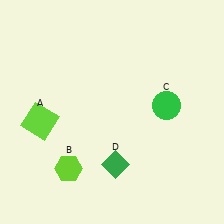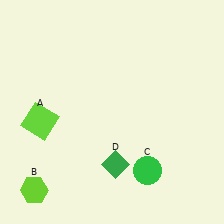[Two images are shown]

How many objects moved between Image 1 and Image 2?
2 objects moved between the two images.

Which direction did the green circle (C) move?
The green circle (C) moved down.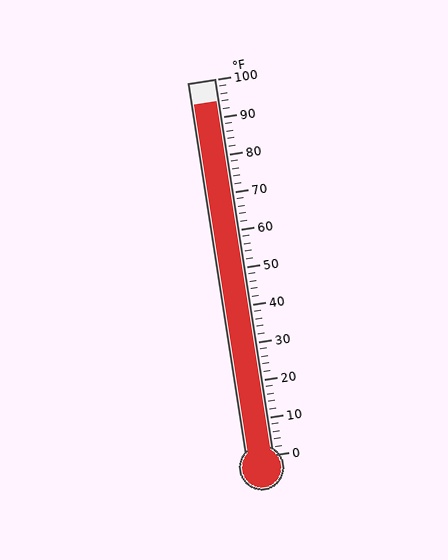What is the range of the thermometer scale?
The thermometer scale ranges from 0°F to 100°F.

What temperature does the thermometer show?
The thermometer shows approximately 94°F.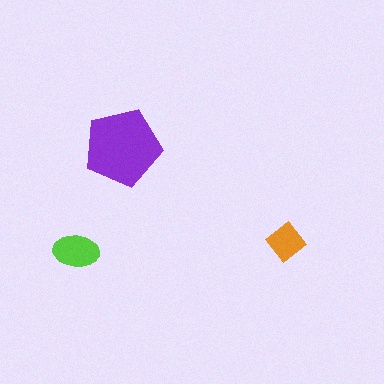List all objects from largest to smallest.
The purple pentagon, the lime ellipse, the orange diamond.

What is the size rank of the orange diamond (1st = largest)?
3rd.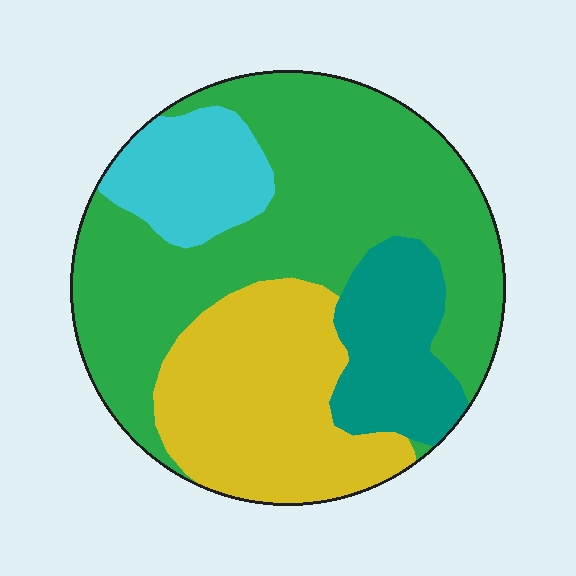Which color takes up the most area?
Green, at roughly 50%.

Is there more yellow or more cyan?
Yellow.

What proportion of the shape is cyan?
Cyan takes up about one eighth (1/8) of the shape.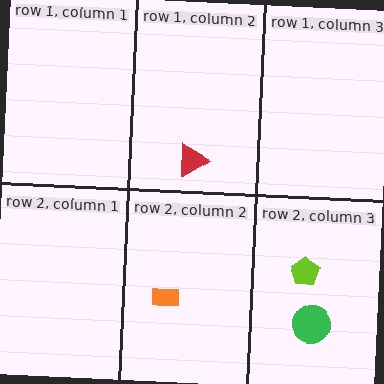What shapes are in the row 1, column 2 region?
The red triangle.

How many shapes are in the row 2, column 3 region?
2.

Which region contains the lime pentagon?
The row 2, column 3 region.